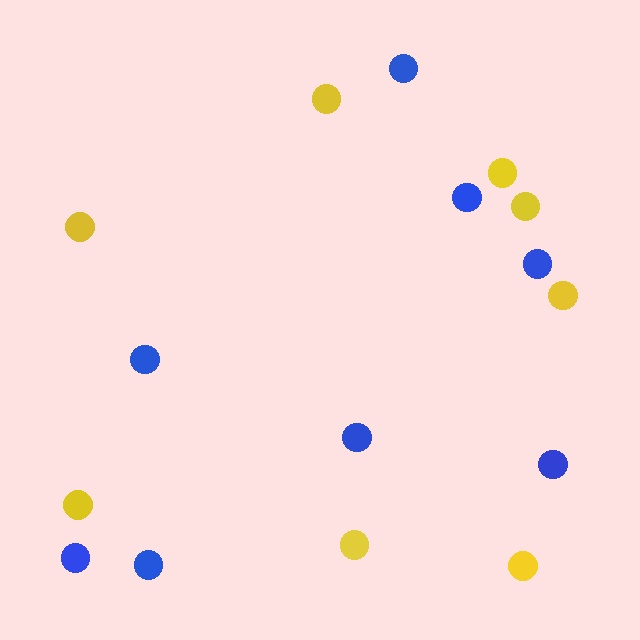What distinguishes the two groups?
There are 2 groups: one group of yellow circles (8) and one group of blue circles (8).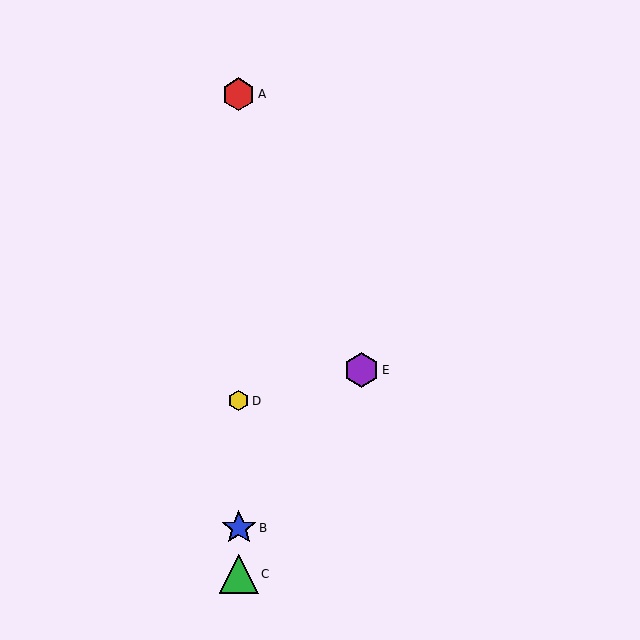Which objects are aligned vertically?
Objects A, B, C, D are aligned vertically.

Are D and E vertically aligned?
No, D is at x≈239 and E is at x≈361.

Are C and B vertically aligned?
Yes, both are at x≈239.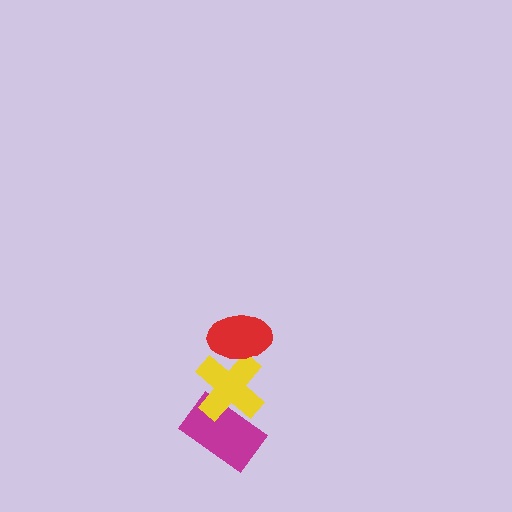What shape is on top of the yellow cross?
The red ellipse is on top of the yellow cross.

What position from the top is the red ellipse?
The red ellipse is 1st from the top.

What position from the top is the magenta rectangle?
The magenta rectangle is 3rd from the top.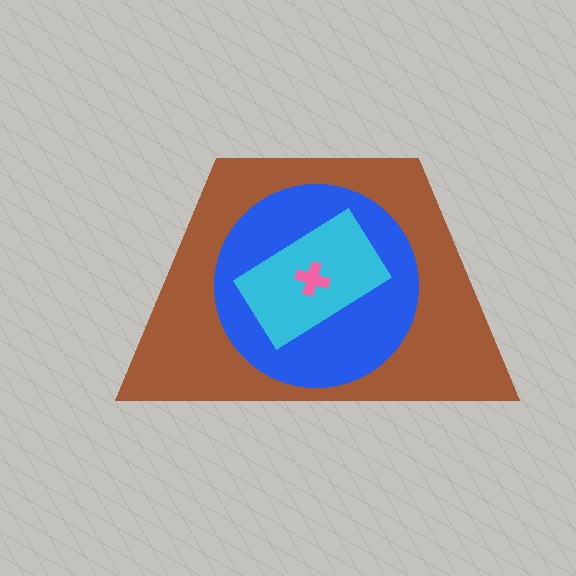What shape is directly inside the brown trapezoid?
The blue circle.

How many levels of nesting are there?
4.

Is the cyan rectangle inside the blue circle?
Yes.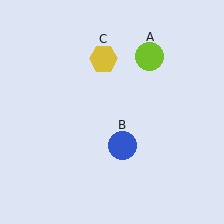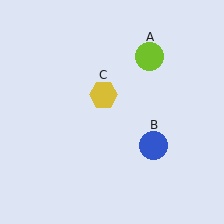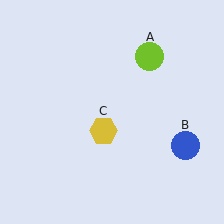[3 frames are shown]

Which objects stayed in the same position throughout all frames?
Lime circle (object A) remained stationary.